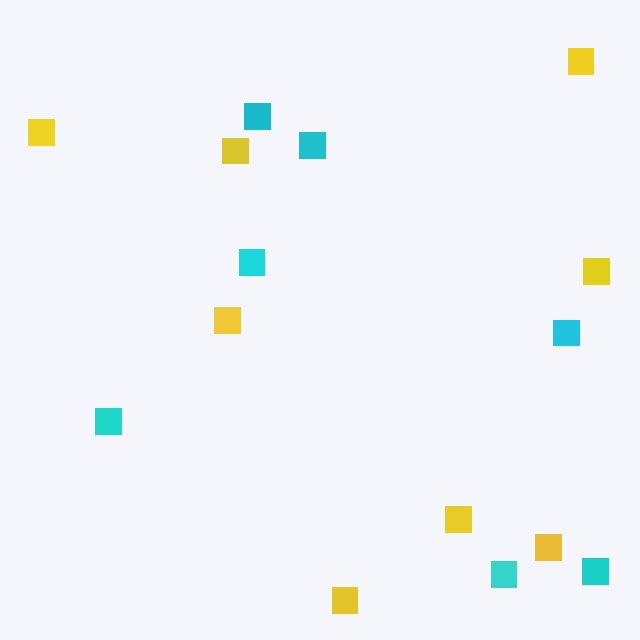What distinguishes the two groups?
There are 2 groups: one group of cyan squares (7) and one group of yellow squares (8).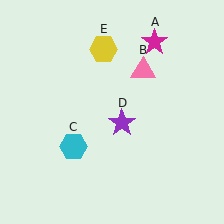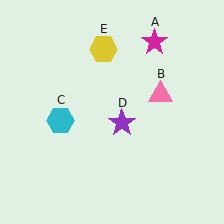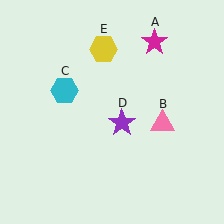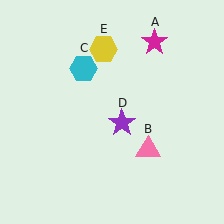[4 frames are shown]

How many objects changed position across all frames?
2 objects changed position: pink triangle (object B), cyan hexagon (object C).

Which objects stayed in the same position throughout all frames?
Magenta star (object A) and purple star (object D) and yellow hexagon (object E) remained stationary.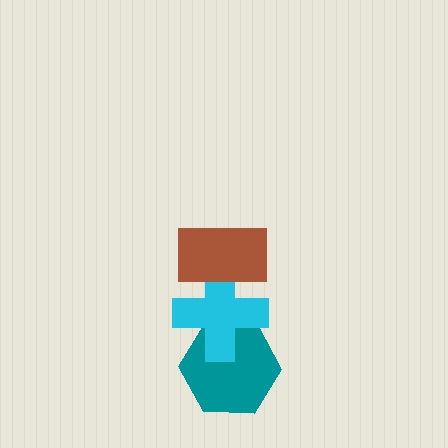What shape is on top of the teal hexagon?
The cyan cross is on top of the teal hexagon.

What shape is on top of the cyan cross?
The brown rectangle is on top of the cyan cross.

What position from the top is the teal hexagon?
The teal hexagon is 3rd from the top.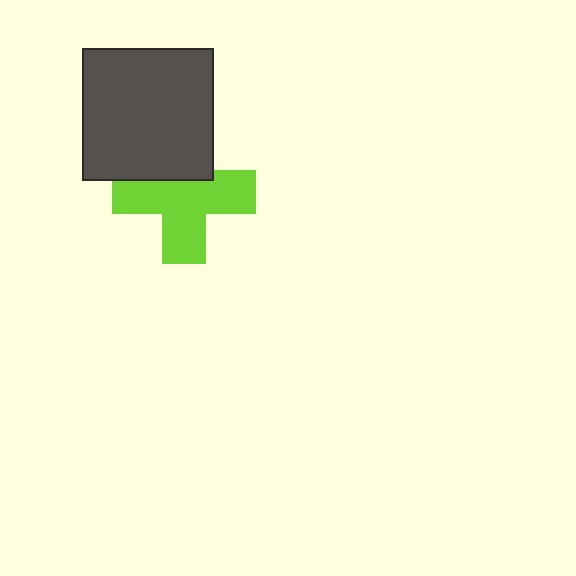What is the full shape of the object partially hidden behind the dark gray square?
The partially hidden object is a lime cross.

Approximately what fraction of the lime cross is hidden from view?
Roughly 32% of the lime cross is hidden behind the dark gray square.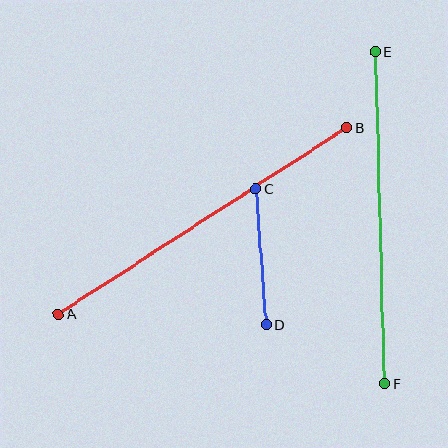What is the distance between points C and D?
The distance is approximately 136 pixels.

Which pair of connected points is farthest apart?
Points A and B are farthest apart.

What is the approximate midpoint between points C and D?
The midpoint is at approximately (261, 257) pixels.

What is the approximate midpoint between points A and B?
The midpoint is at approximately (203, 221) pixels.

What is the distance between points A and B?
The distance is approximately 344 pixels.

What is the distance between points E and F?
The distance is approximately 332 pixels.